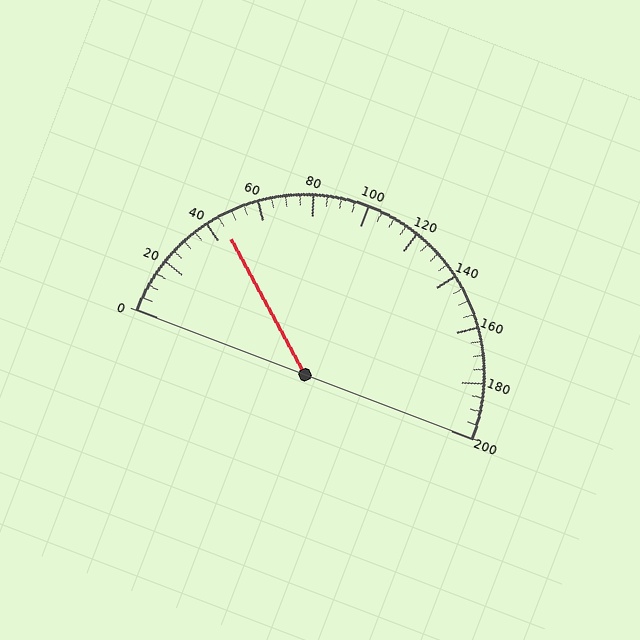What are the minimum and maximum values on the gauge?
The gauge ranges from 0 to 200.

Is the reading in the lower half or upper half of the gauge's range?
The reading is in the lower half of the range (0 to 200).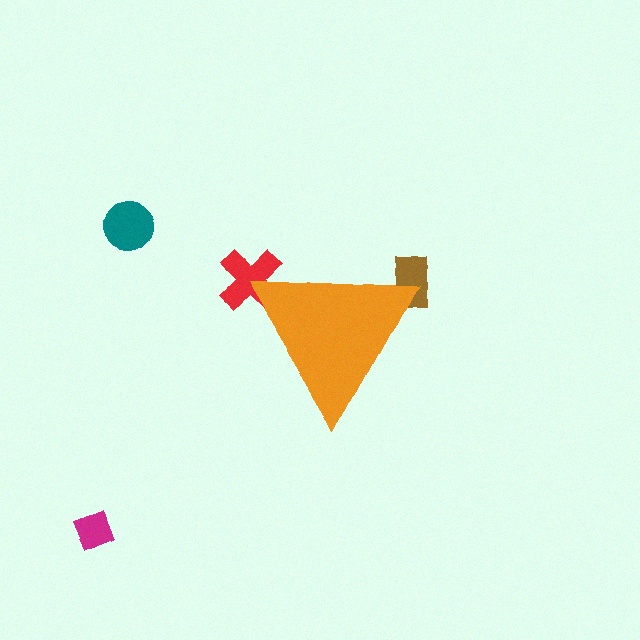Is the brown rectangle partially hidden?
Yes, the brown rectangle is partially hidden behind the orange triangle.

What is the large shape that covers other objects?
An orange triangle.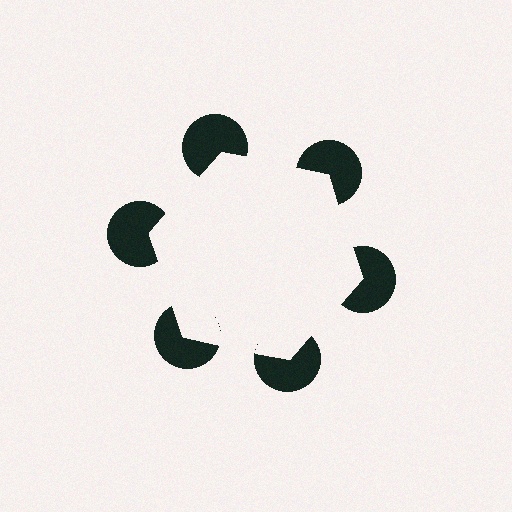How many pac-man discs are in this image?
There are 6 — one at each vertex of the illusory hexagon.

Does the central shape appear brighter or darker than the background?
It typically appears slightly brighter than the background, even though no actual brightness change is drawn.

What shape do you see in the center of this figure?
An illusory hexagon — its edges are inferred from the aligned wedge cuts in the pac-man discs, not physically drawn.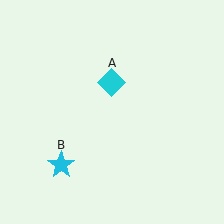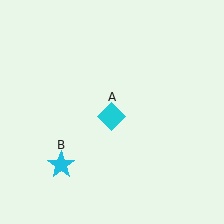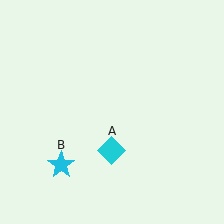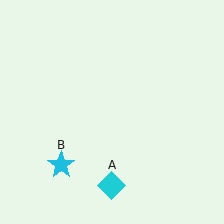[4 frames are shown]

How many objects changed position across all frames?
1 object changed position: cyan diamond (object A).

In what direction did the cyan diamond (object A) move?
The cyan diamond (object A) moved down.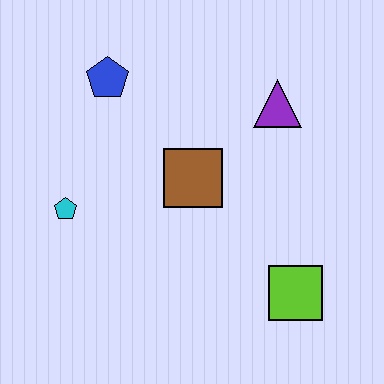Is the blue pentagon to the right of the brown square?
No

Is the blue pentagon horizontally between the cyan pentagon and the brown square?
Yes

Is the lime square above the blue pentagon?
No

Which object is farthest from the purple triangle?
The cyan pentagon is farthest from the purple triangle.